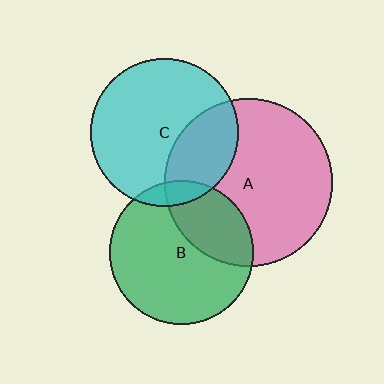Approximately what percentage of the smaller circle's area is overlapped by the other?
Approximately 10%.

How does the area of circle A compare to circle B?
Approximately 1.4 times.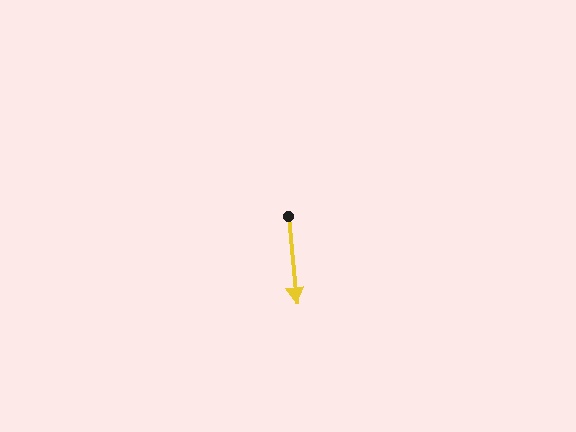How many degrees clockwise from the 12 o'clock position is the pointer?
Approximately 175 degrees.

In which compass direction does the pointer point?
South.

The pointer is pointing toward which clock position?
Roughly 6 o'clock.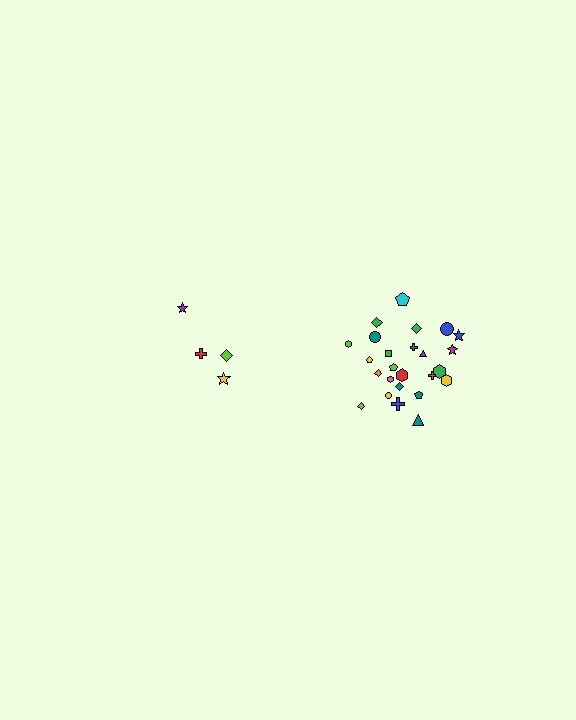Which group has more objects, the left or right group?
The right group.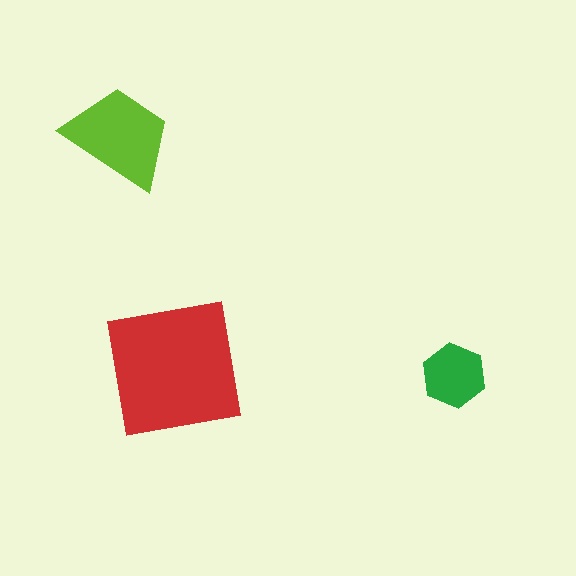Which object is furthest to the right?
The green hexagon is rightmost.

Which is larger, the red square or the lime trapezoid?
The red square.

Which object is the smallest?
The green hexagon.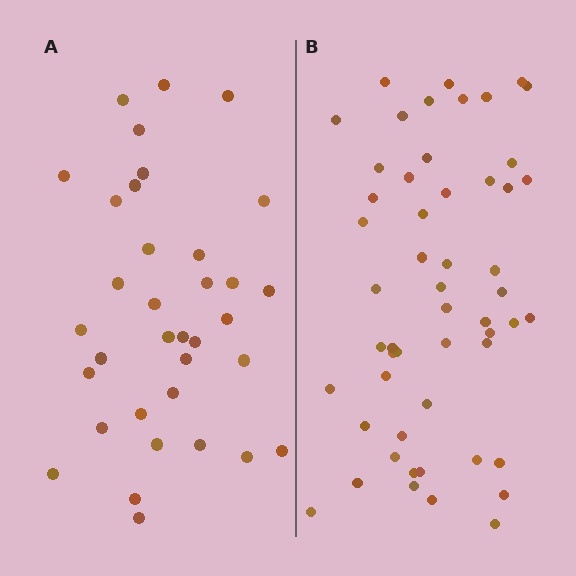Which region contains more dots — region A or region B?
Region B (the right region) has more dots.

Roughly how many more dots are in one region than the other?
Region B has approximately 20 more dots than region A.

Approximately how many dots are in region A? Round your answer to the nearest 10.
About 40 dots. (The exact count is 35, which rounds to 40.)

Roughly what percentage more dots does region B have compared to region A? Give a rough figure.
About 50% more.